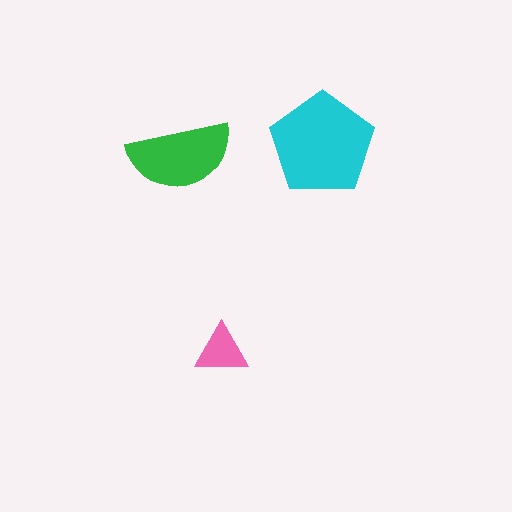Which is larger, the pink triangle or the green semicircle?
The green semicircle.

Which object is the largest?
The cyan pentagon.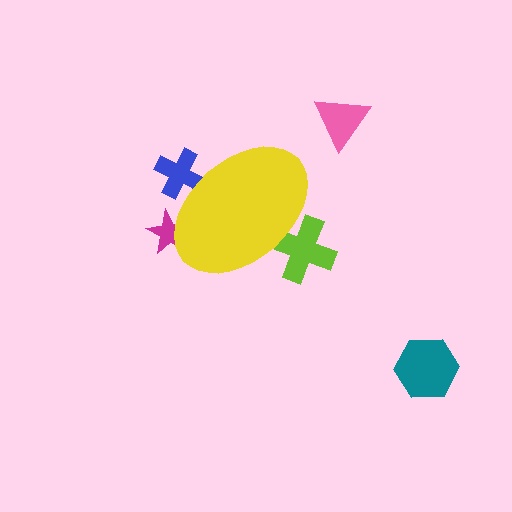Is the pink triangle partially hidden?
No, the pink triangle is fully visible.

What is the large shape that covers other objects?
A yellow ellipse.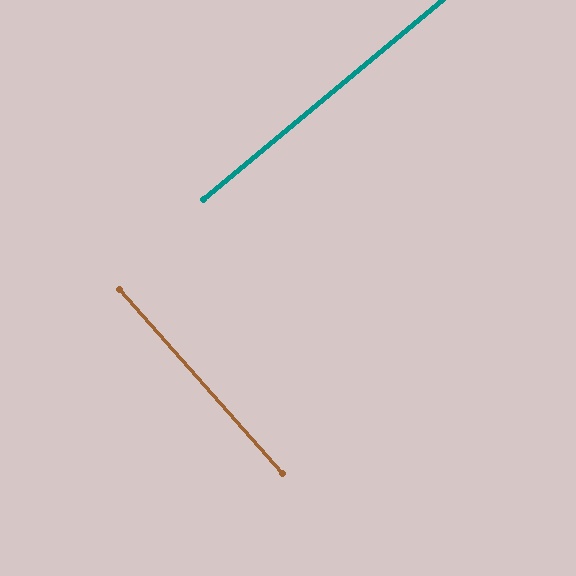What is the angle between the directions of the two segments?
Approximately 88 degrees.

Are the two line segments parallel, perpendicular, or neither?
Perpendicular — they meet at approximately 88°.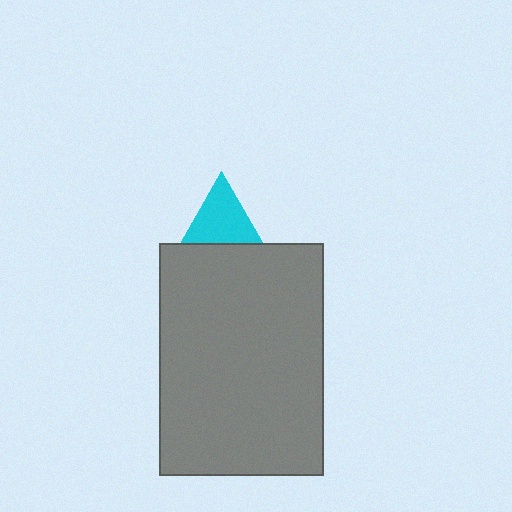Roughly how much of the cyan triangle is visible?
About half of it is visible (roughly 50%).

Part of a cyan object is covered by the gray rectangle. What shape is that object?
It is a triangle.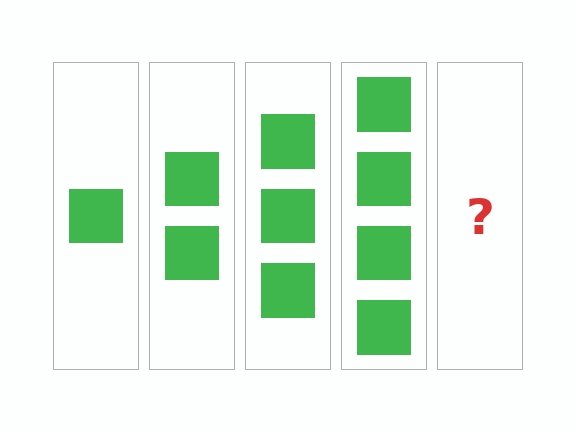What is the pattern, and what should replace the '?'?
The pattern is that each step adds one more square. The '?' should be 5 squares.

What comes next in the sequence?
The next element should be 5 squares.